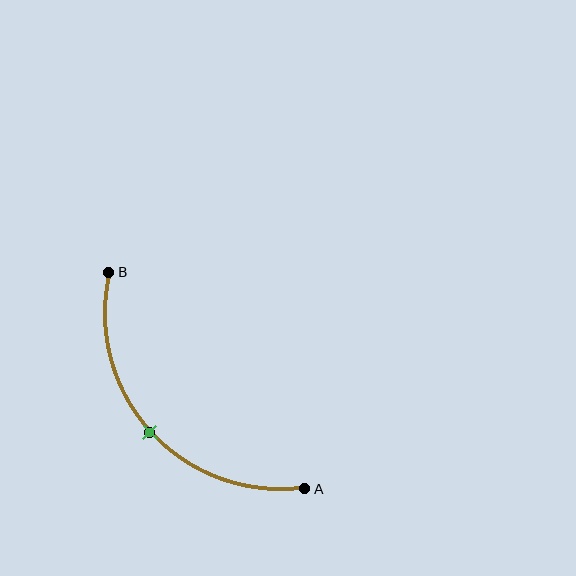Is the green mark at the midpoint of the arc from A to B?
Yes. The green mark lies on the arc at equal arc-length from both A and B — it is the arc midpoint.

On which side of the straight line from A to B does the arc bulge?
The arc bulges below and to the left of the straight line connecting A and B.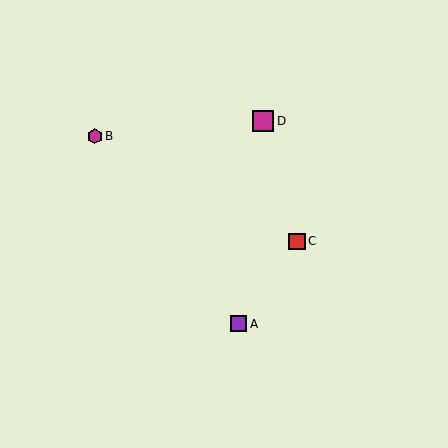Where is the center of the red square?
The center of the red square is at (297, 241).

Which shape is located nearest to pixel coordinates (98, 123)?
The magenta hexagon (labeled B) at (95, 136) is nearest to that location.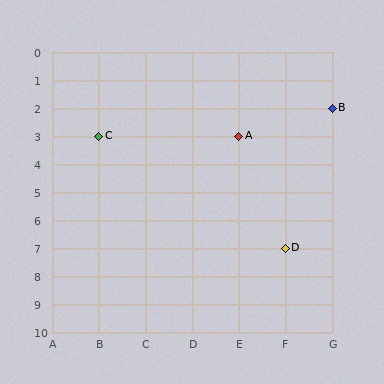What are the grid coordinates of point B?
Point B is at grid coordinates (G, 2).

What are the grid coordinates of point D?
Point D is at grid coordinates (F, 7).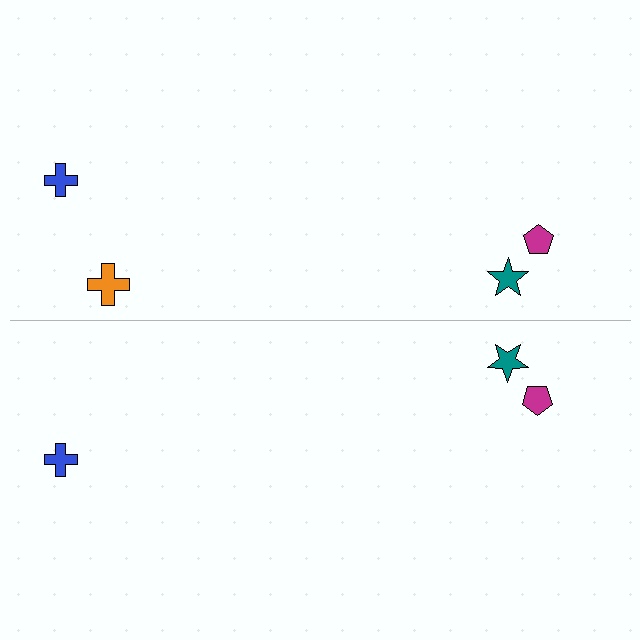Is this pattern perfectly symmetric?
No, the pattern is not perfectly symmetric. A orange cross is missing from the bottom side.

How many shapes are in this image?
There are 7 shapes in this image.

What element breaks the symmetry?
A orange cross is missing from the bottom side.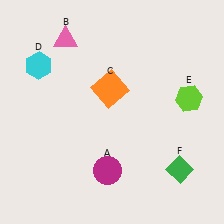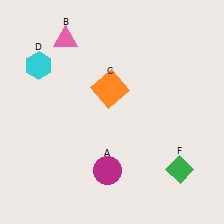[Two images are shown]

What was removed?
The lime hexagon (E) was removed in Image 2.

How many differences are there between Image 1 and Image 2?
There is 1 difference between the two images.